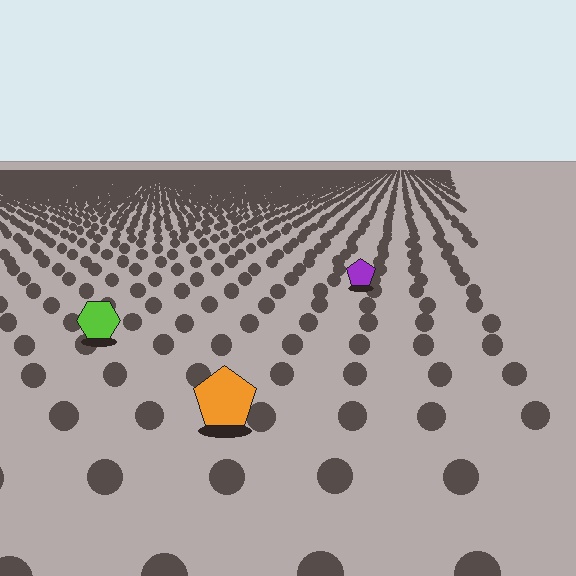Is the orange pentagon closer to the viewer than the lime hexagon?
Yes. The orange pentagon is closer — you can tell from the texture gradient: the ground texture is coarser near it.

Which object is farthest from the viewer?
The purple pentagon is farthest from the viewer. It appears smaller and the ground texture around it is denser.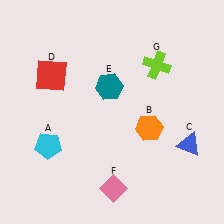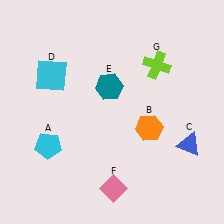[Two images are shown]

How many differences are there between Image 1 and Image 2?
There is 1 difference between the two images.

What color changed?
The square (D) changed from red in Image 1 to cyan in Image 2.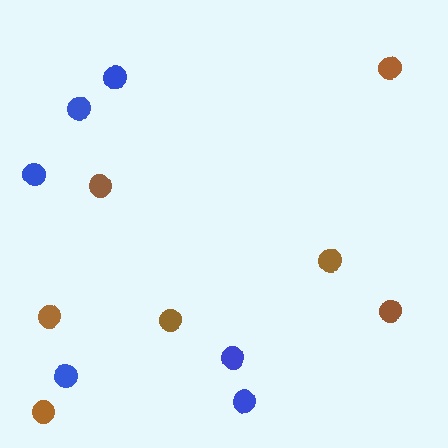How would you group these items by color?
There are 2 groups: one group of brown circles (7) and one group of blue circles (6).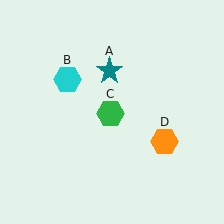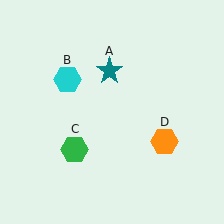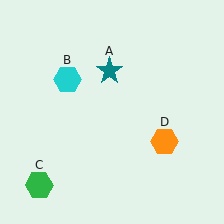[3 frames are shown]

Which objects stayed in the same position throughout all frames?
Teal star (object A) and cyan hexagon (object B) and orange hexagon (object D) remained stationary.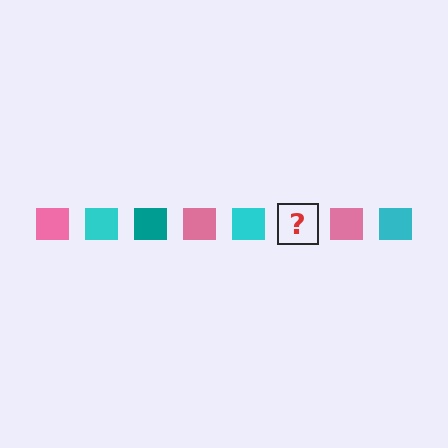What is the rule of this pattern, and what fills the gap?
The rule is that the pattern cycles through pink, cyan, teal squares. The gap should be filled with a teal square.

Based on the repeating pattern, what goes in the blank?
The blank should be a teal square.